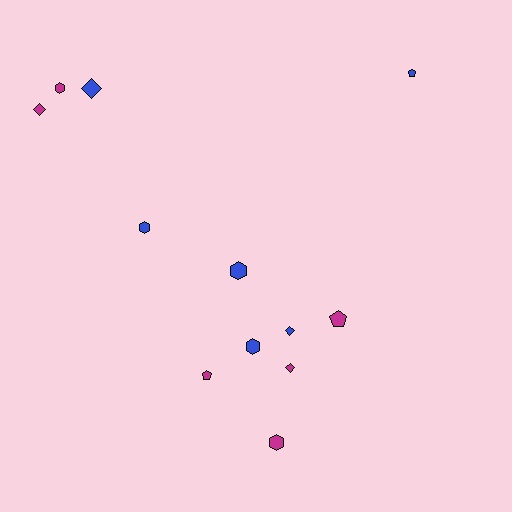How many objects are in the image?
There are 12 objects.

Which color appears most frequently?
Blue, with 6 objects.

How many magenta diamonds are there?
There are 2 magenta diamonds.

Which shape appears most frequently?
Hexagon, with 5 objects.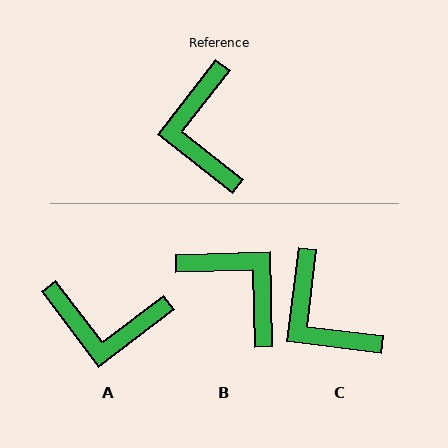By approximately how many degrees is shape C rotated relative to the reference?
Approximately 31 degrees counter-clockwise.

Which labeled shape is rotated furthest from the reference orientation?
B, about 140 degrees away.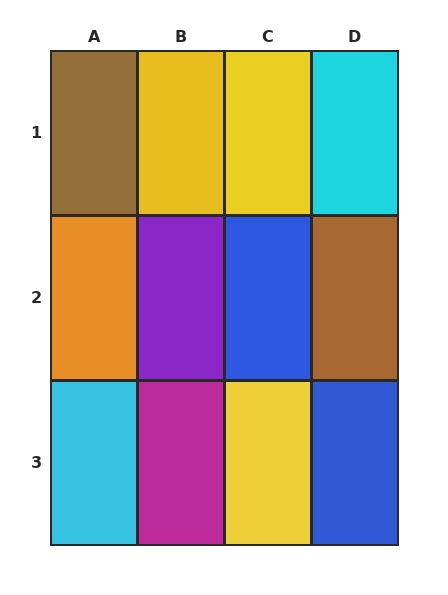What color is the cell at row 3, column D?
Blue.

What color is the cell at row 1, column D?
Cyan.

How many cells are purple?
1 cell is purple.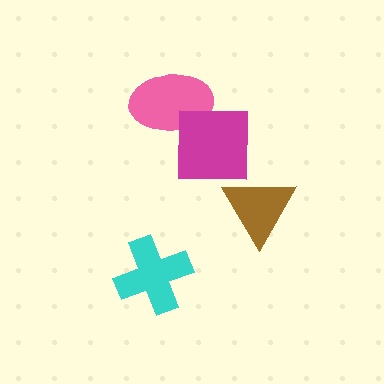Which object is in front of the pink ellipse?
The magenta square is in front of the pink ellipse.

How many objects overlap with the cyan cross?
0 objects overlap with the cyan cross.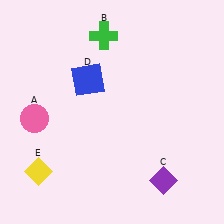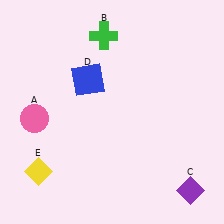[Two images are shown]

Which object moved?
The purple diamond (C) moved right.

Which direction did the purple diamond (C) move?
The purple diamond (C) moved right.